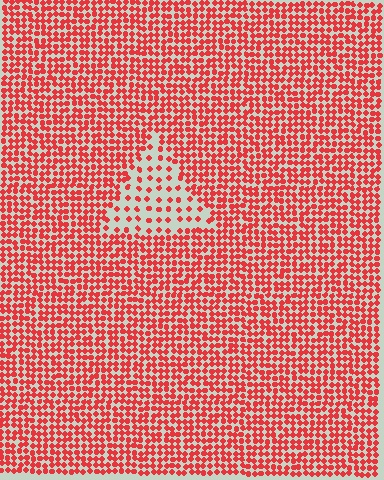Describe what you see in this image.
The image contains small red elements arranged at two different densities. A triangle-shaped region is visible where the elements are less densely packed than the surrounding area.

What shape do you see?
I see a triangle.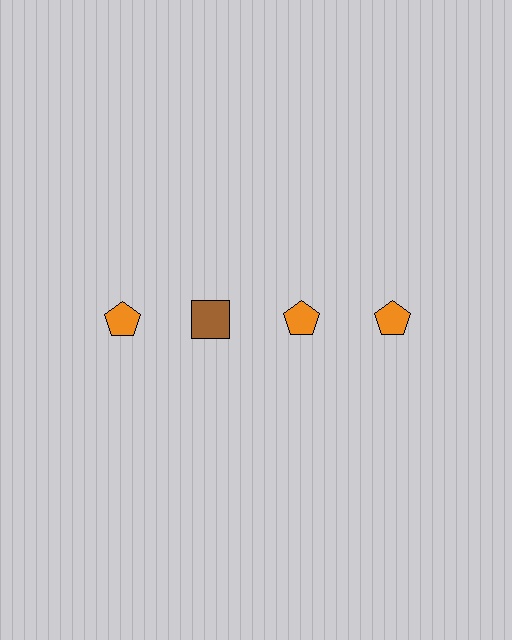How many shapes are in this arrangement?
There are 4 shapes arranged in a grid pattern.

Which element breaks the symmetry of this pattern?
The brown square in the top row, second from left column breaks the symmetry. All other shapes are orange pentagons.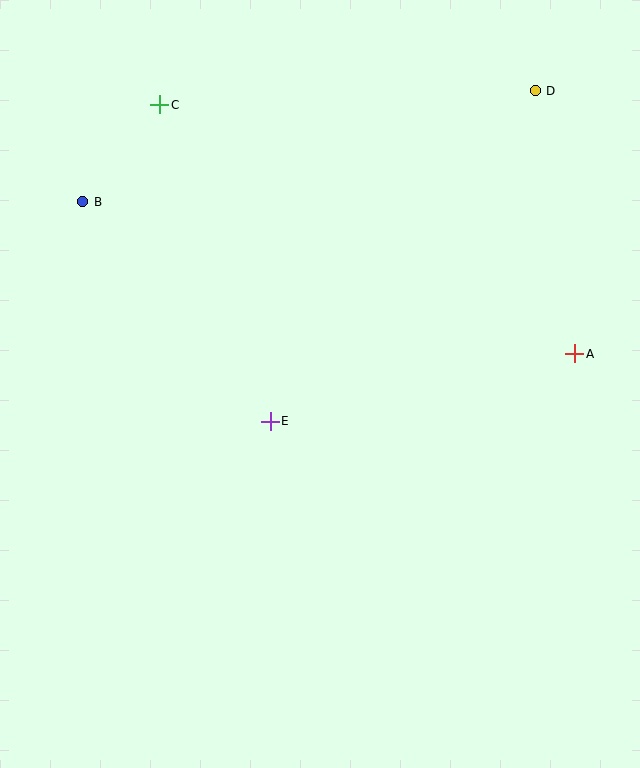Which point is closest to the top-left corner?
Point C is closest to the top-left corner.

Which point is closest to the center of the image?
Point E at (270, 421) is closest to the center.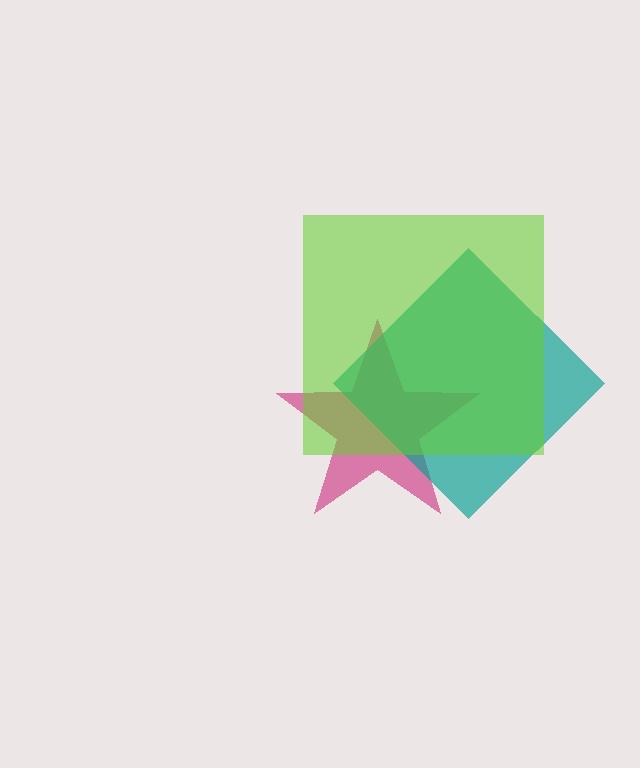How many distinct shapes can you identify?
There are 3 distinct shapes: a magenta star, a teal diamond, a lime square.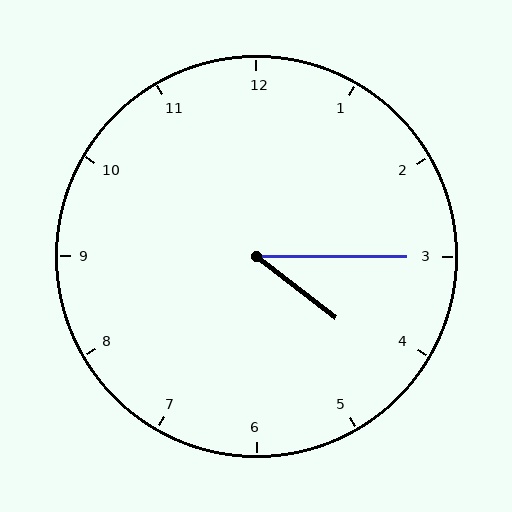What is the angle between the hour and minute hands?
Approximately 38 degrees.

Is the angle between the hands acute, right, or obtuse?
It is acute.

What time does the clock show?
4:15.